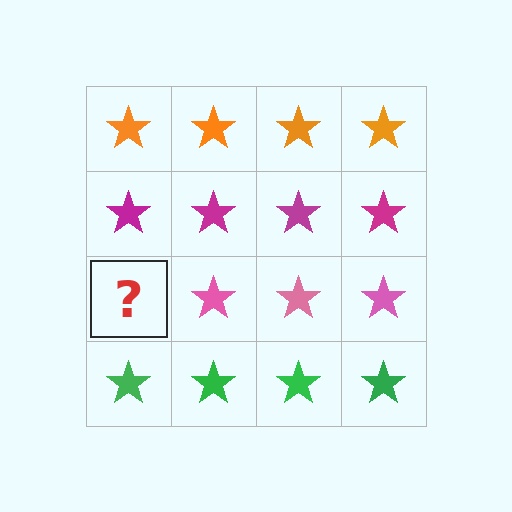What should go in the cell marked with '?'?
The missing cell should contain a pink star.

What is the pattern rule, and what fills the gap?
The rule is that each row has a consistent color. The gap should be filled with a pink star.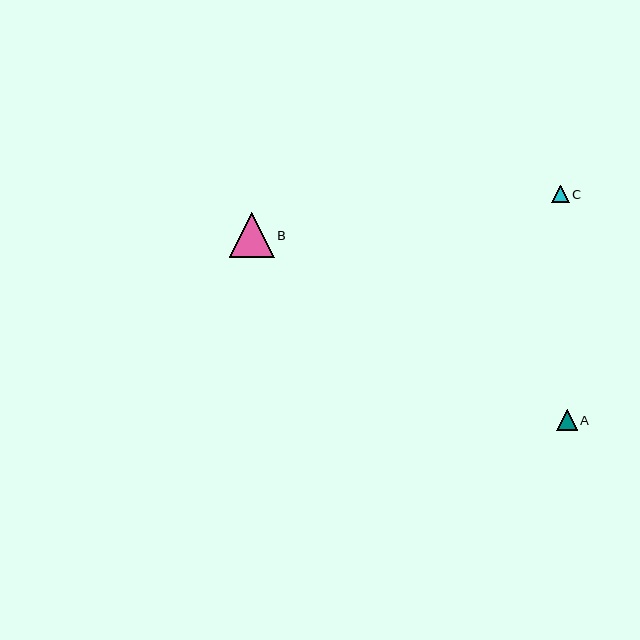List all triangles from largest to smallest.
From largest to smallest: B, A, C.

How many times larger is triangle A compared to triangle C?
Triangle A is approximately 1.2 times the size of triangle C.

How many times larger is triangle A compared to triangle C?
Triangle A is approximately 1.2 times the size of triangle C.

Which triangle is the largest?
Triangle B is the largest with a size of approximately 45 pixels.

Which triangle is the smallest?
Triangle C is the smallest with a size of approximately 17 pixels.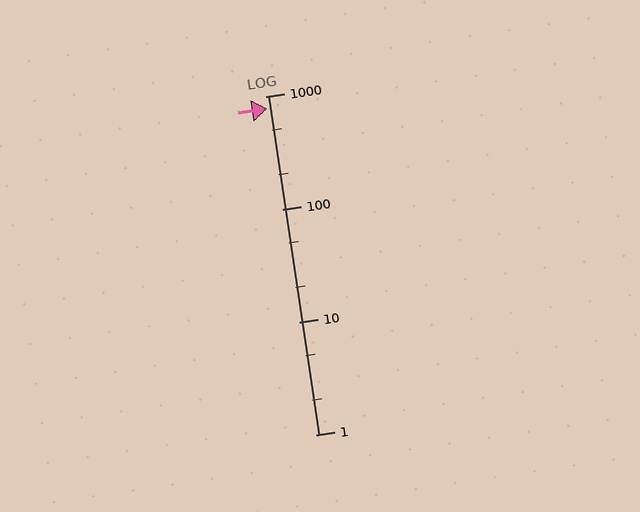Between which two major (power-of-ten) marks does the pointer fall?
The pointer is between 100 and 1000.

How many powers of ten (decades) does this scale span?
The scale spans 3 decades, from 1 to 1000.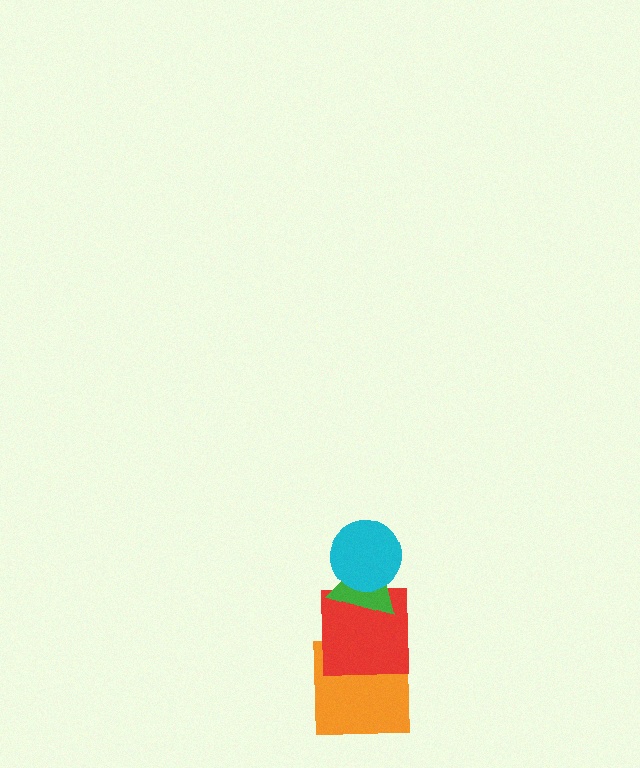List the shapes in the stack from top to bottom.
From top to bottom: the cyan circle, the green triangle, the red square, the orange square.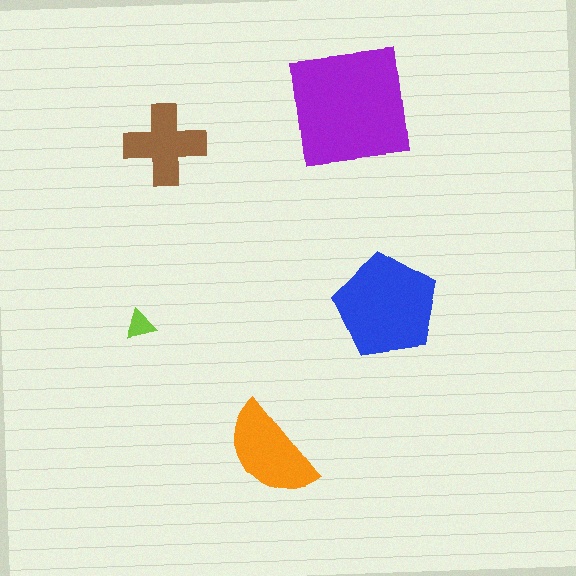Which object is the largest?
The purple square.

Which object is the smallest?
The lime triangle.